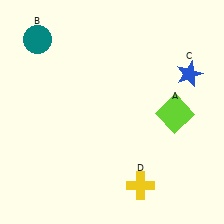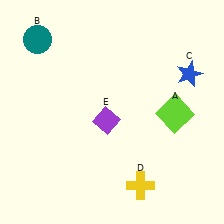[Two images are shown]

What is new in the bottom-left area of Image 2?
A purple diamond (E) was added in the bottom-left area of Image 2.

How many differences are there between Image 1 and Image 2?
There is 1 difference between the two images.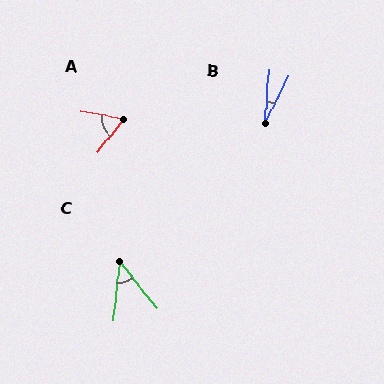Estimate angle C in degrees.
Approximately 45 degrees.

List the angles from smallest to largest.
B (21°), C (45°), A (61°).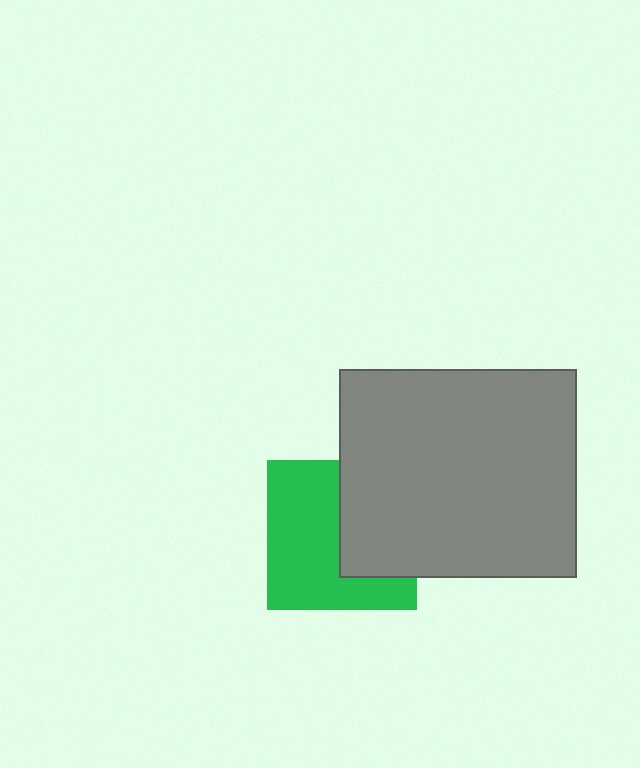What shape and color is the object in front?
The object in front is a gray rectangle.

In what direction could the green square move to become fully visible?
The green square could move left. That would shift it out from behind the gray rectangle entirely.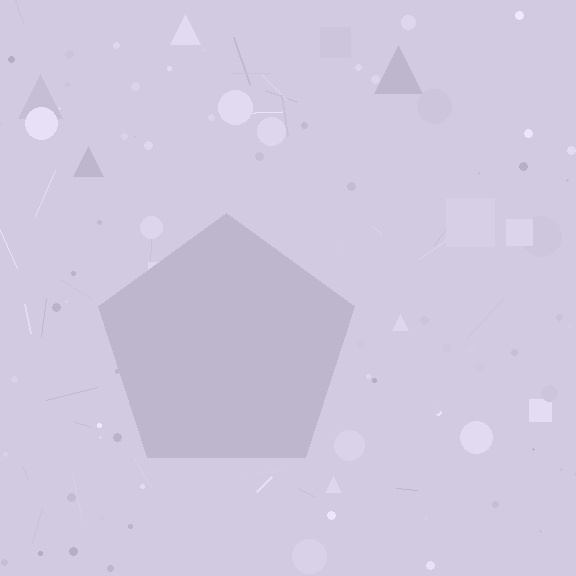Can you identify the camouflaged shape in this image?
The camouflaged shape is a pentagon.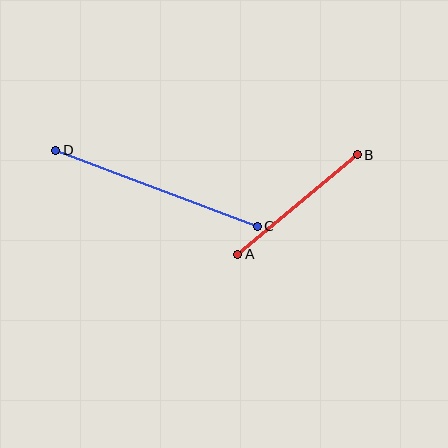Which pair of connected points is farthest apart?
Points C and D are farthest apart.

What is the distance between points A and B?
The distance is approximately 156 pixels.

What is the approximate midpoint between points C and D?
The midpoint is at approximately (157, 188) pixels.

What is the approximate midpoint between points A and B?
The midpoint is at approximately (297, 205) pixels.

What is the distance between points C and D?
The distance is approximately 216 pixels.